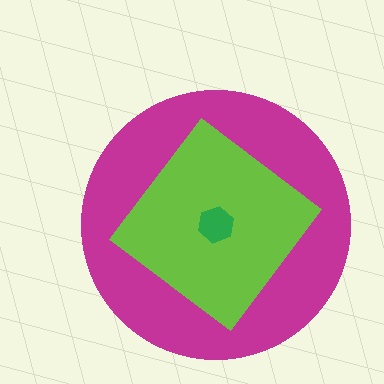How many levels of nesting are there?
3.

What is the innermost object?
The green hexagon.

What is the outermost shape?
The magenta circle.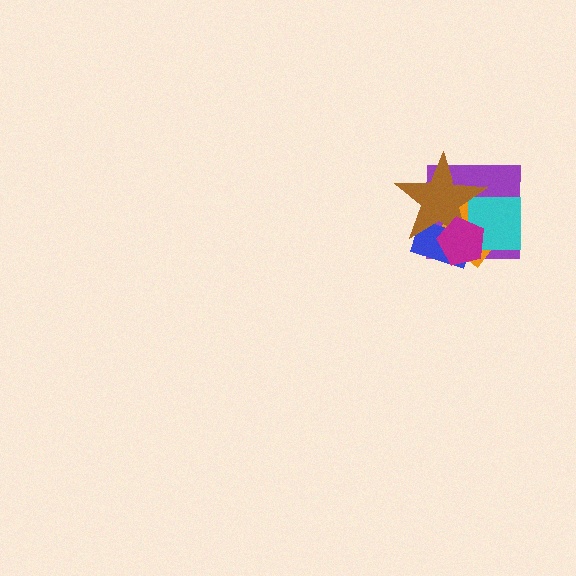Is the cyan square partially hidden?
Yes, it is partially covered by another shape.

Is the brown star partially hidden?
Yes, it is partially covered by another shape.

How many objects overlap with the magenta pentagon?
5 objects overlap with the magenta pentagon.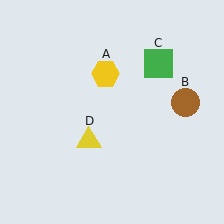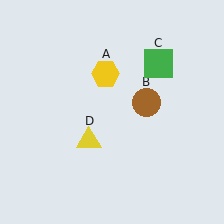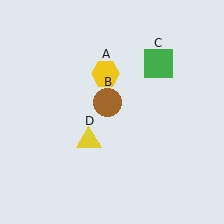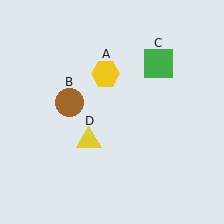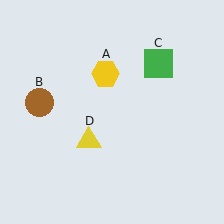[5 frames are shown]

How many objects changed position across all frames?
1 object changed position: brown circle (object B).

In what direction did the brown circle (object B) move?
The brown circle (object B) moved left.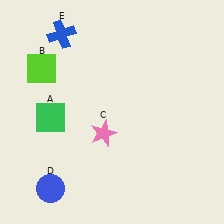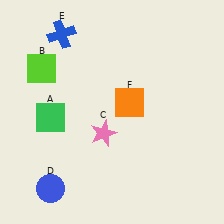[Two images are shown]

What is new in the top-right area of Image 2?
An orange square (F) was added in the top-right area of Image 2.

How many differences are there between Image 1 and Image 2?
There is 1 difference between the two images.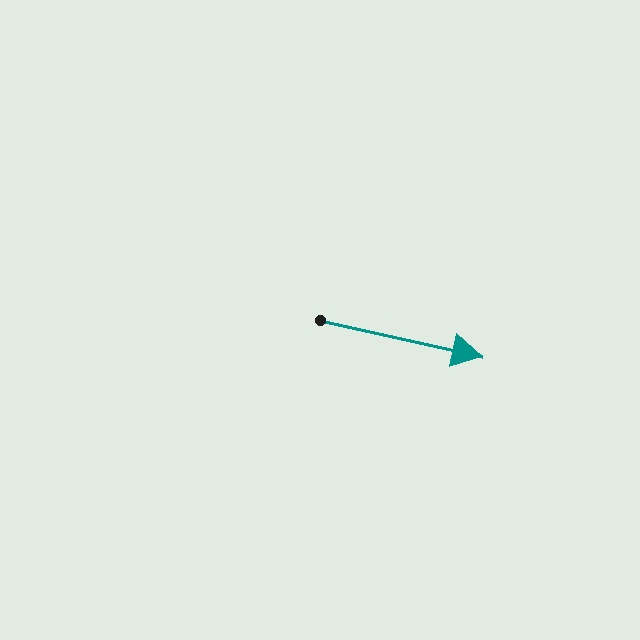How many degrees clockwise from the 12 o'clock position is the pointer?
Approximately 103 degrees.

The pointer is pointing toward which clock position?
Roughly 3 o'clock.